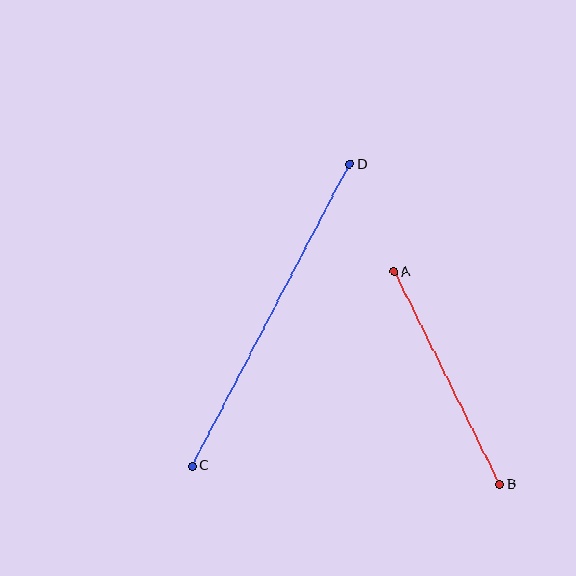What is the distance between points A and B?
The distance is approximately 238 pixels.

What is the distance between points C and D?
The distance is approximately 340 pixels.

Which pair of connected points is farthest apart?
Points C and D are farthest apart.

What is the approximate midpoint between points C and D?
The midpoint is at approximately (271, 315) pixels.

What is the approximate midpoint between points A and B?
The midpoint is at approximately (447, 378) pixels.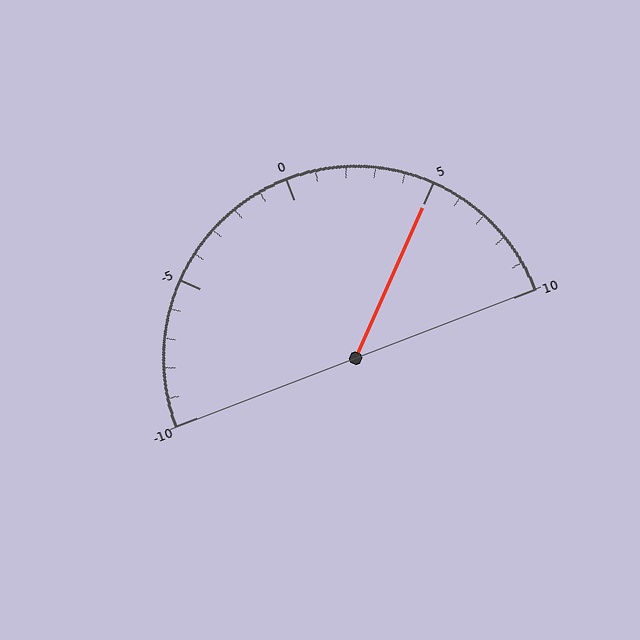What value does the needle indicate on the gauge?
The needle indicates approximately 5.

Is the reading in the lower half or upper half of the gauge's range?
The reading is in the upper half of the range (-10 to 10).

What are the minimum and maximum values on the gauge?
The gauge ranges from -10 to 10.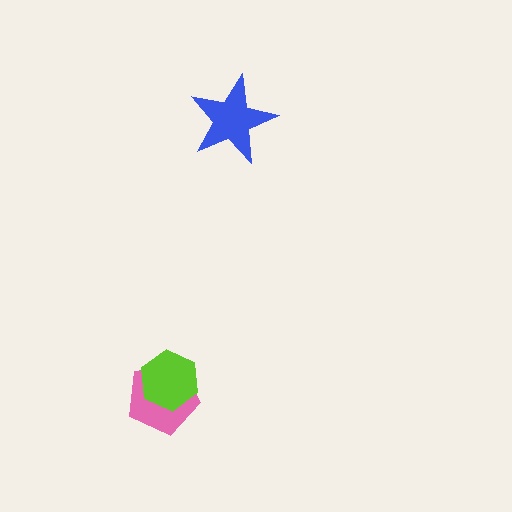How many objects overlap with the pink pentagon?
1 object overlaps with the pink pentagon.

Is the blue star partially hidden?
No, no other shape covers it.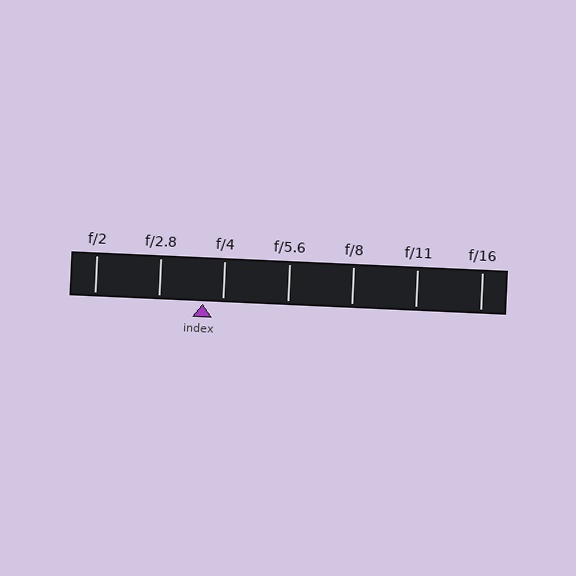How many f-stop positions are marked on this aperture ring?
There are 7 f-stop positions marked.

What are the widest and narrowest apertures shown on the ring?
The widest aperture shown is f/2 and the narrowest is f/16.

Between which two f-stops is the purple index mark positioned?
The index mark is between f/2.8 and f/4.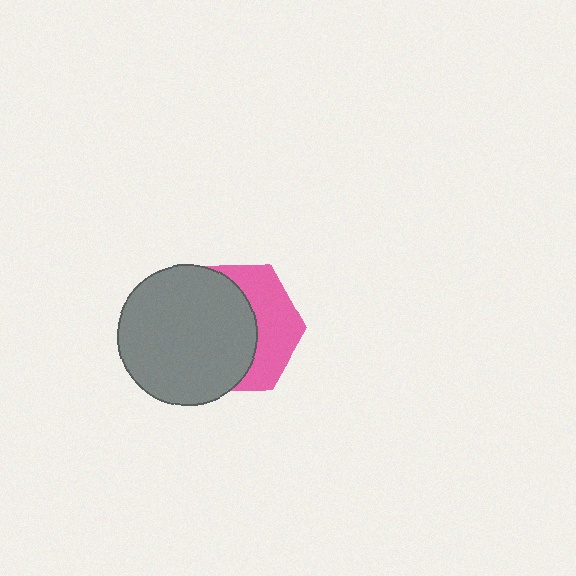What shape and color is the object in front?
The object in front is a gray circle.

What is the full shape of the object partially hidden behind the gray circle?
The partially hidden object is a pink hexagon.